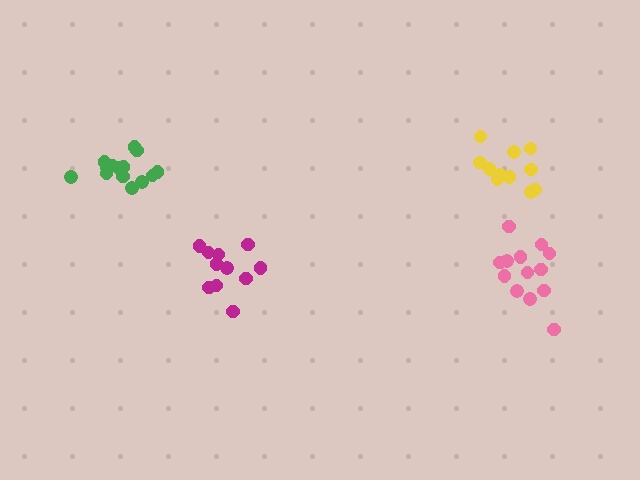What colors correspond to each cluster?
The clusters are colored: pink, green, magenta, yellow.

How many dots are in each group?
Group 1: 13 dots, Group 2: 14 dots, Group 3: 11 dots, Group 4: 11 dots (49 total).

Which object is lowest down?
The magenta cluster is bottommost.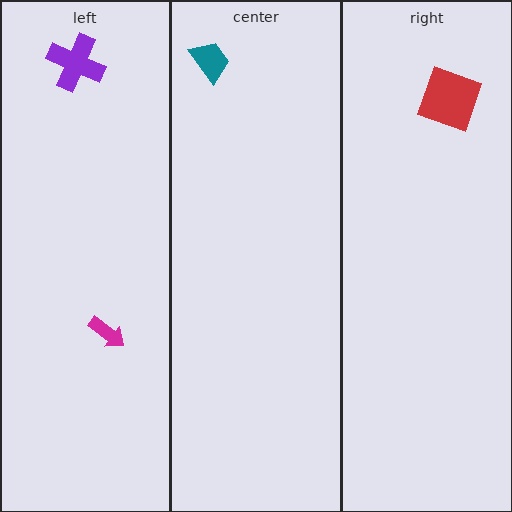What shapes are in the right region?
The red square.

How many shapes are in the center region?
1.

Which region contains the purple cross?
The left region.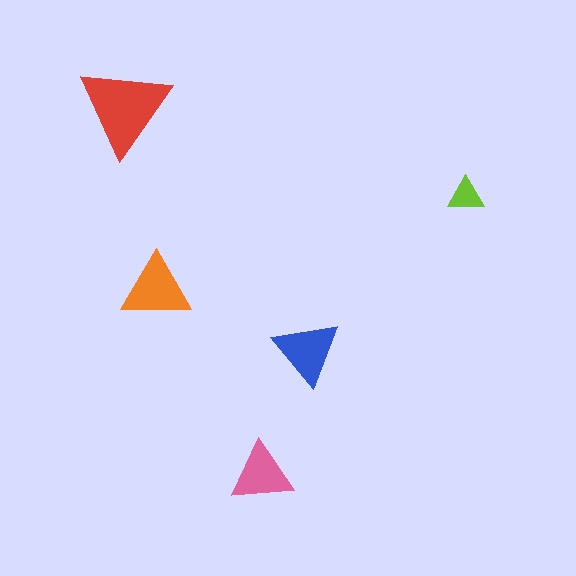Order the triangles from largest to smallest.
the red one, the orange one, the blue one, the pink one, the lime one.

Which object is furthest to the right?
The lime triangle is rightmost.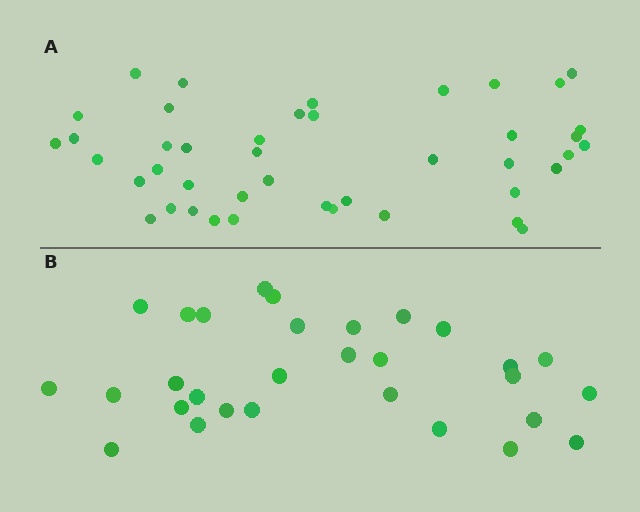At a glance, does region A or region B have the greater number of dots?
Region A (the top region) has more dots.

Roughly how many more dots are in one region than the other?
Region A has approximately 15 more dots than region B.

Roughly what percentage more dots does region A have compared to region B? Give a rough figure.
About 45% more.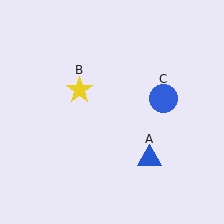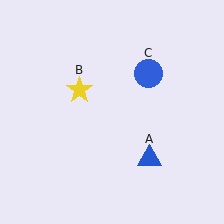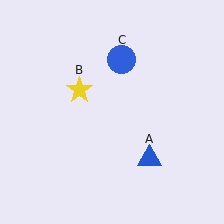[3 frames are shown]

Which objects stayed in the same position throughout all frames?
Blue triangle (object A) and yellow star (object B) remained stationary.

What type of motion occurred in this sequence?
The blue circle (object C) rotated counterclockwise around the center of the scene.